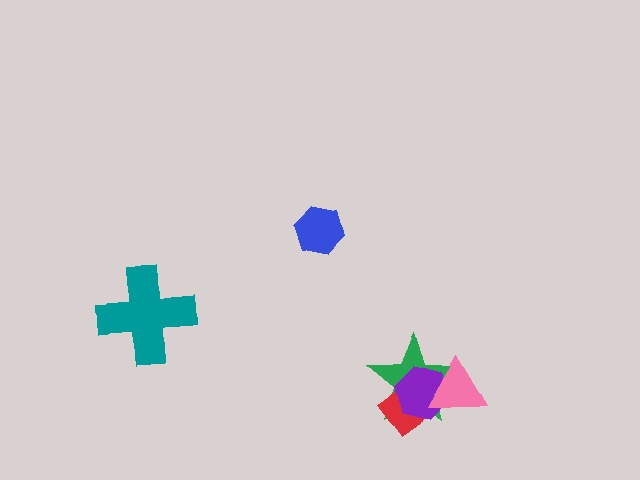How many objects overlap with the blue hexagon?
0 objects overlap with the blue hexagon.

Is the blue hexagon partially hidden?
No, no other shape covers it.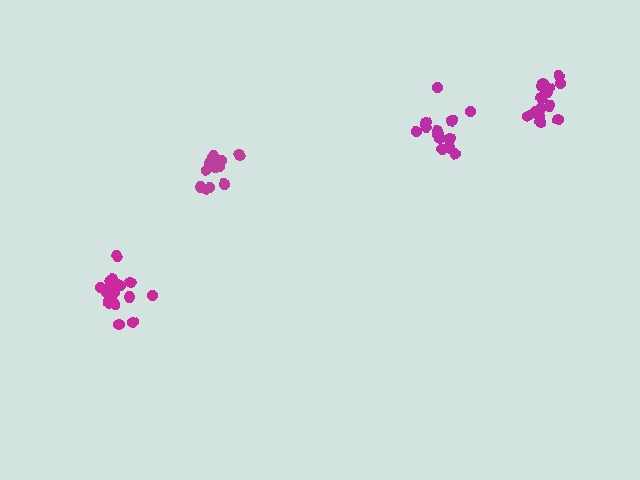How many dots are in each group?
Group 1: 19 dots, Group 2: 14 dots, Group 3: 15 dots, Group 4: 14 dots (62 total).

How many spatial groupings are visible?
There are 4 spatial groupings.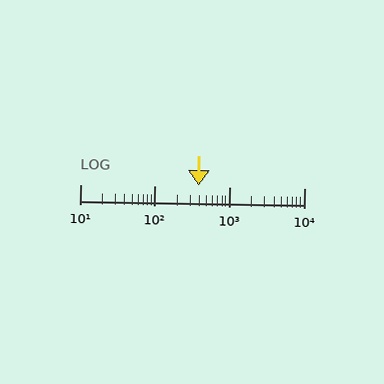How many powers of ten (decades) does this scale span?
The scale spans 3 decades, from 10 to 10000.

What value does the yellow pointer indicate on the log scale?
The pointer indicates approximately 390.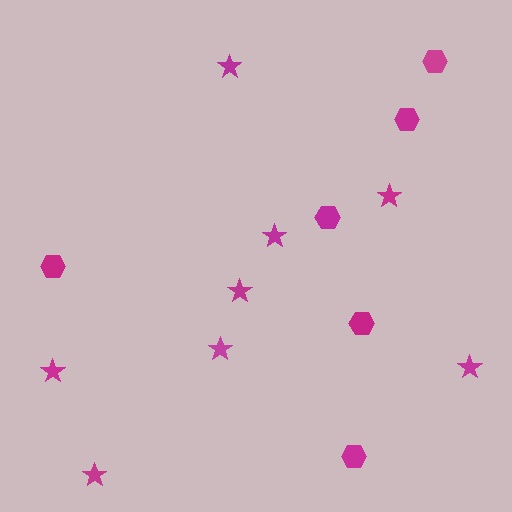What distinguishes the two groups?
There are 2 groups: one group of stars (8) and one group of hexagons (6).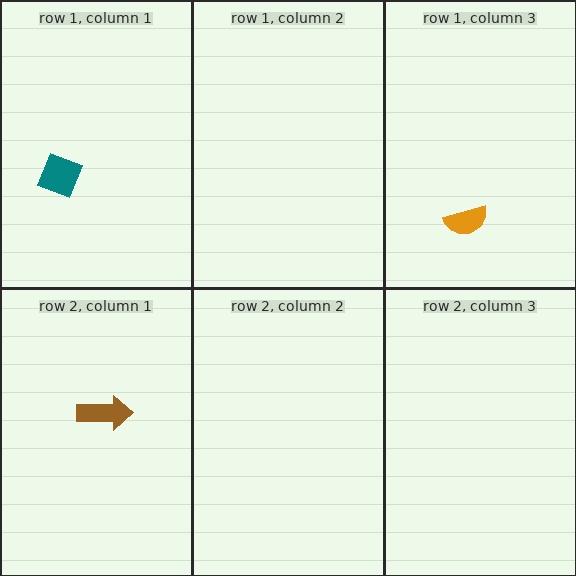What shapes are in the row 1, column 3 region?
The orange semicircle.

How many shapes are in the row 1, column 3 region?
1.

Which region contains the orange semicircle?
The row 1, column 3 region.